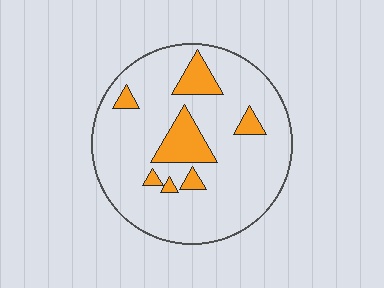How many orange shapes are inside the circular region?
7.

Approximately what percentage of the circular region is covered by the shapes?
Approximately 15%.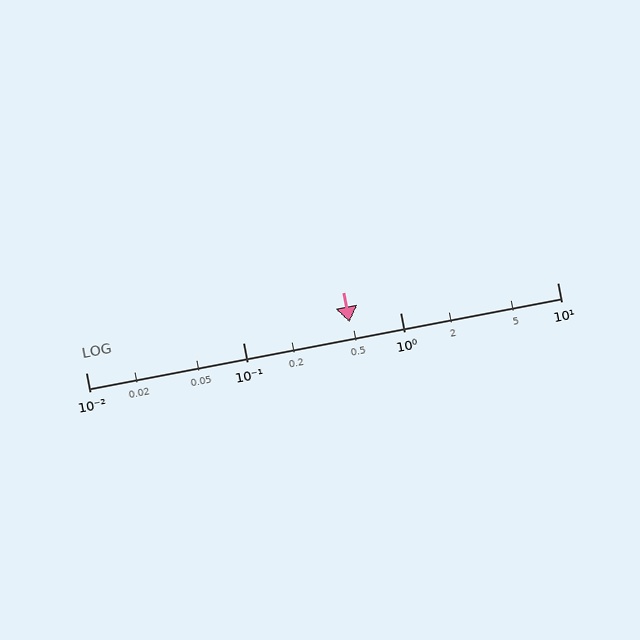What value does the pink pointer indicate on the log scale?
The pointer indicates approximately 0.48.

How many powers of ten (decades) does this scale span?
The scale spans 3 decades, from 0.01 to 10.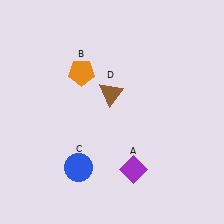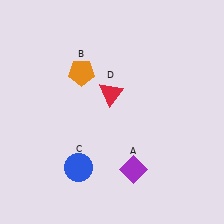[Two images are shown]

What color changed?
The triangle (D) changed from brown in Image 1 to red in Image 2.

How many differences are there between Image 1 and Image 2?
There is 1 difference between the two images.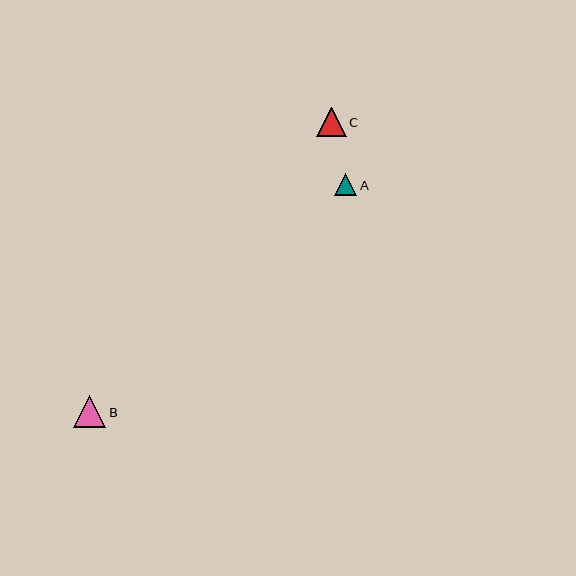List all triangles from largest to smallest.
From largest to smallest: B, C, A.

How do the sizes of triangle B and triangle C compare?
Triangle B and triangle C are approximately the same size.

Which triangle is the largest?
Triangle B is the largest with a size of approximately 32 pixels.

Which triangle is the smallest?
Triangle A is the smallest with a size of approximately 22 pixels.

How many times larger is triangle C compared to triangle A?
Triangle C is approximately 1.3 times the size of triangle A.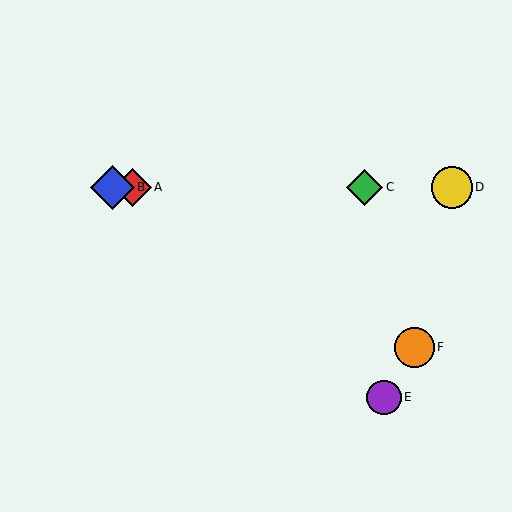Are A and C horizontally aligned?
Yes, both are at y≈187.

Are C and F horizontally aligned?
No, C is at y≈187 and F is at y≈347.